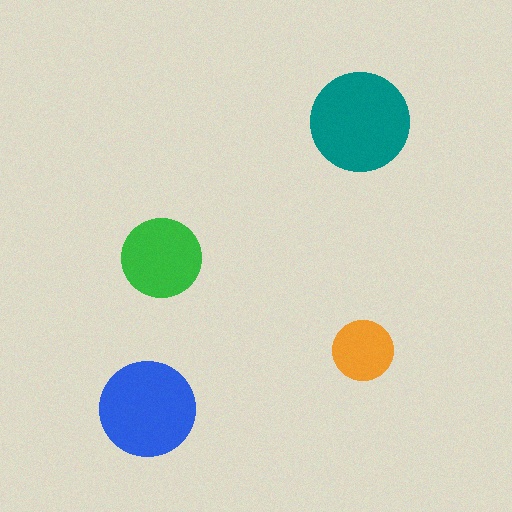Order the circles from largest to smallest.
the teal one, the blue one, the green one, the orange one.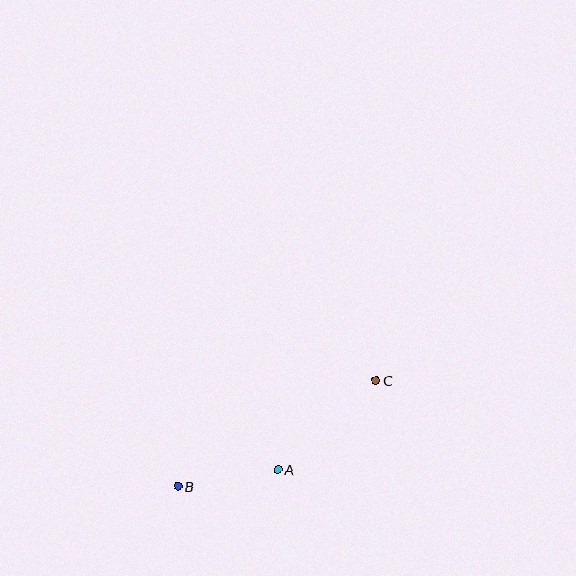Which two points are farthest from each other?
Points B and C are farthest from each other.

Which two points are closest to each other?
Points A and B are closest to each other.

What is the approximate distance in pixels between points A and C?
The distance between A and C is approximately 133 pixels.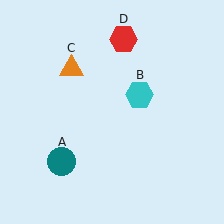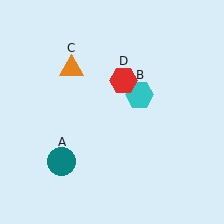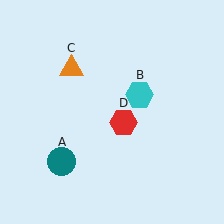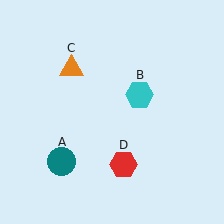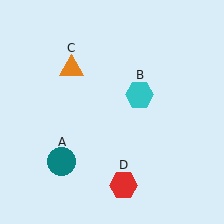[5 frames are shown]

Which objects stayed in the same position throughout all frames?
Teal circle (object A) and cyan hexagon (object B) and orange triangle (object C) remained stationary.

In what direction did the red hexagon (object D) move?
The red hexagon (object D) moved down.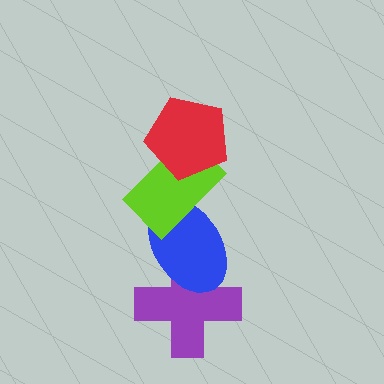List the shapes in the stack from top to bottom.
From top to bottom: the red pentagon, the lime rectangle, the blue ellipse, the purple cross.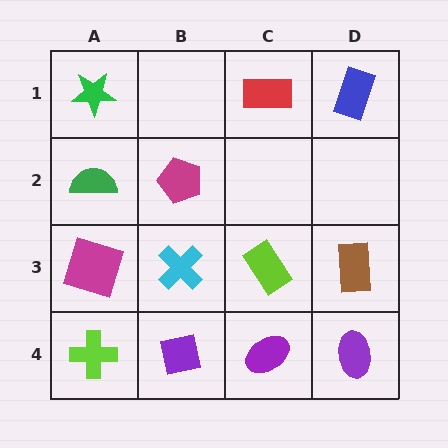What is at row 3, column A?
A magenta square.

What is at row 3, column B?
A cyan cross.